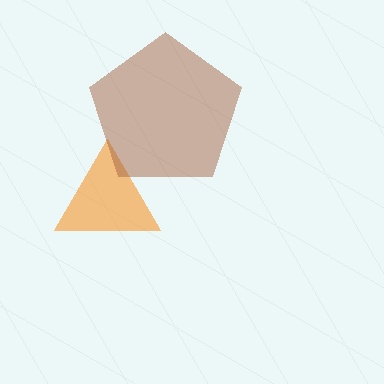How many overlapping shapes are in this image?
There are 2 overlapping shapes in the image.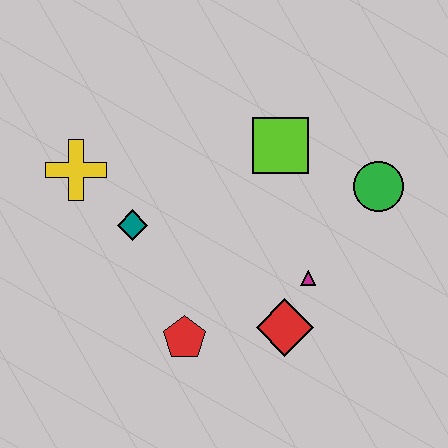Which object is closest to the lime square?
The green circle is closest to the lime square.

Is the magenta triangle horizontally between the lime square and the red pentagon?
No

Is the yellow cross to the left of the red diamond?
Yes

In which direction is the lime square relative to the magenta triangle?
The lime square is above the magenta triangle.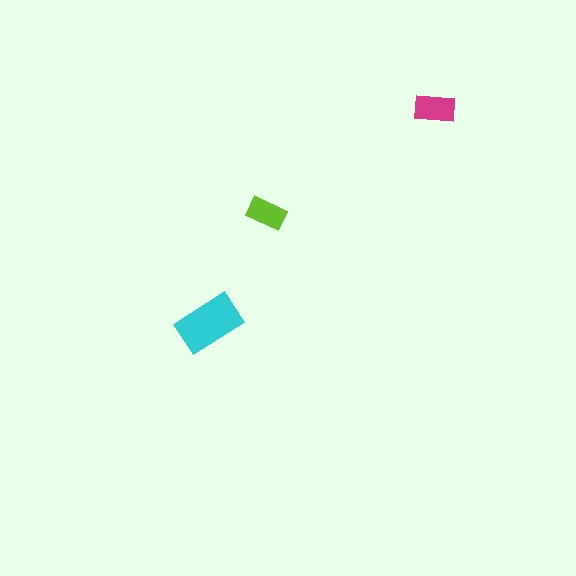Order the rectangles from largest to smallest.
the cyan one, the magenta one, the lime one.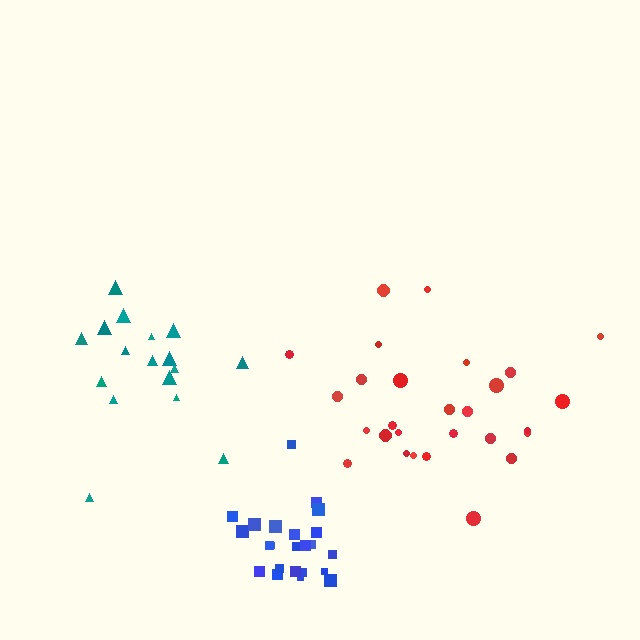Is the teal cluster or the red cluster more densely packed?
Red.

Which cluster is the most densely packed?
Blue.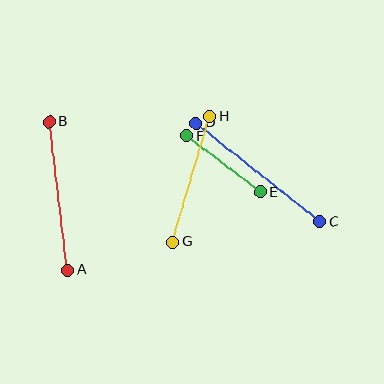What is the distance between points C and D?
The distance is approximately 159 pixels.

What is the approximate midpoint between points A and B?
The midpoint is at approximately (58, 196) pixels.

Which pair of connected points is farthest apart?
Points C and D are farthest apart.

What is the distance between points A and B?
The distance is approximately 149 pixels.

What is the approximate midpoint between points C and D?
The midpoint is at approximately (258, 173) pixels.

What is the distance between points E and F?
The distance is approximately 93 pixels.